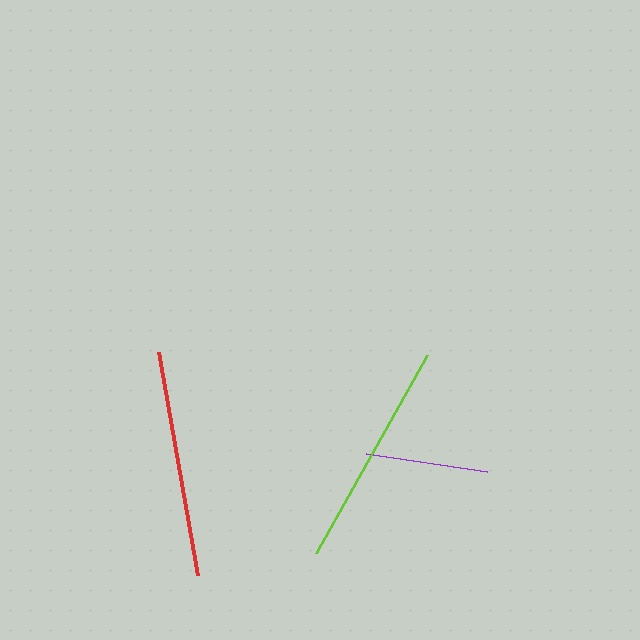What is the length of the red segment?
The red segment is approximately 227 pixels long.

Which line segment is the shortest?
The purple line is the shortest at approximately 122 pixels.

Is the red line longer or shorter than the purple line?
The red line is longer than the purple line.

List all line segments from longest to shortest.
From longest to shortest: lime, red, purple.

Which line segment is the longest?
The lime line is the longest at approximately 227 pixels.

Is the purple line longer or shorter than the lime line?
The lime line is longer than the purple line.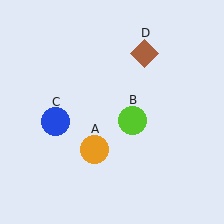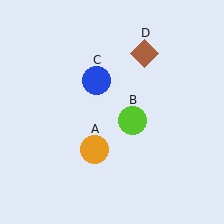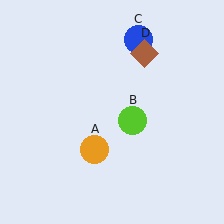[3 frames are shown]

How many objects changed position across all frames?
1 object changed position: blue circle (object C).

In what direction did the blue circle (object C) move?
The blue circle (object C) moved up and to the right.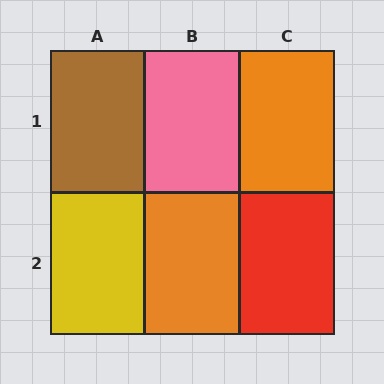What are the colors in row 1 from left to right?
Brown, pink, orange.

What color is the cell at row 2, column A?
Yellow.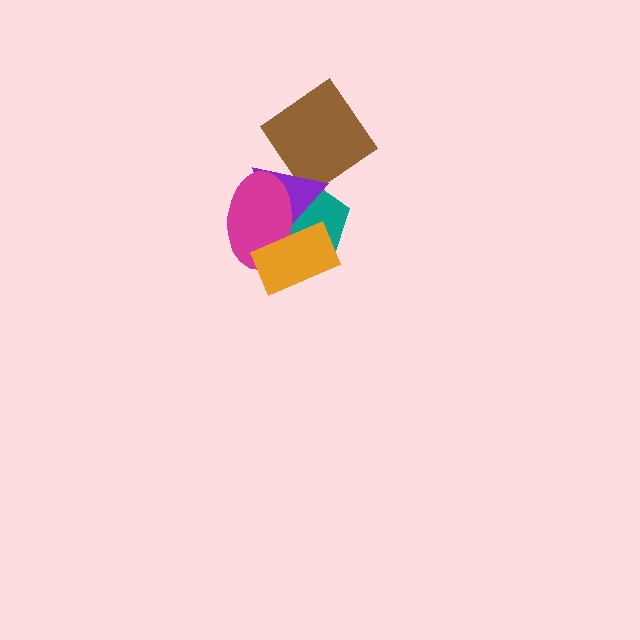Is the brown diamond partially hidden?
Yes, it is partially covered by another shape.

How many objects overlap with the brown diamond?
1 object overlaps with the brown diamond.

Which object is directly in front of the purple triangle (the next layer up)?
The magenta ellipse is directly in front of the purple triangle.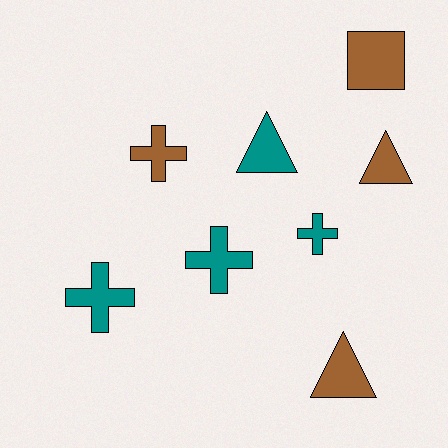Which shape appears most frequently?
Cross, with 4 objects.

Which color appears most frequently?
Teal, with 4 objects.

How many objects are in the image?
There are 8 objects.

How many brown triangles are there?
There are 2 brown triangles.